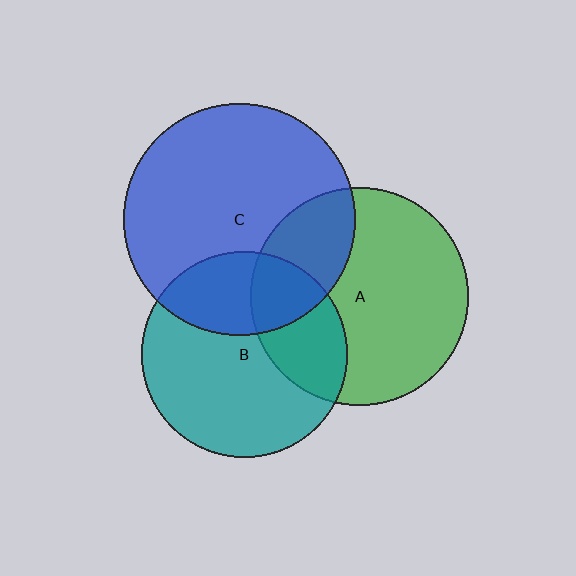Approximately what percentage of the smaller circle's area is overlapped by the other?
Approximately 30%.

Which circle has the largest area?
Circle C (blue).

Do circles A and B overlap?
Yes.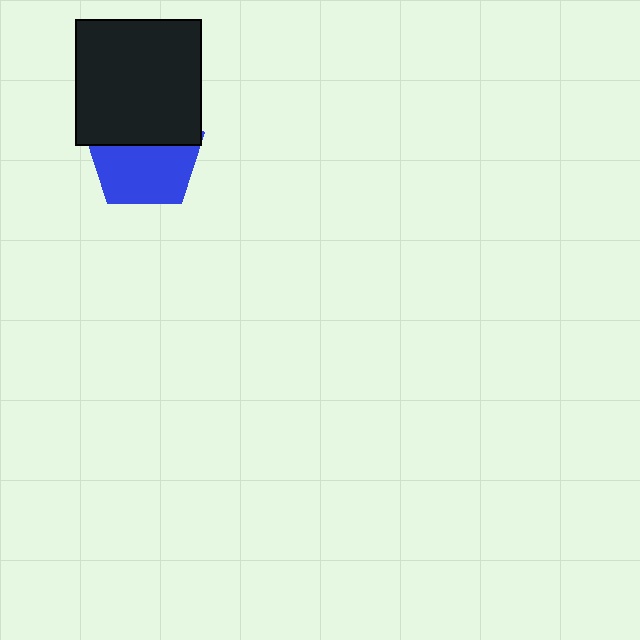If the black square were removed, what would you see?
You would see the complete blue pentagon.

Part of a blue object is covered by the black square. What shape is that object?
It is a pentagon.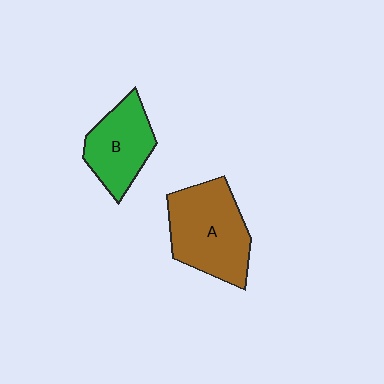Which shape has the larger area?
Shape A (brown).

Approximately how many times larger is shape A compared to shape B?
Approximately 1.4 times.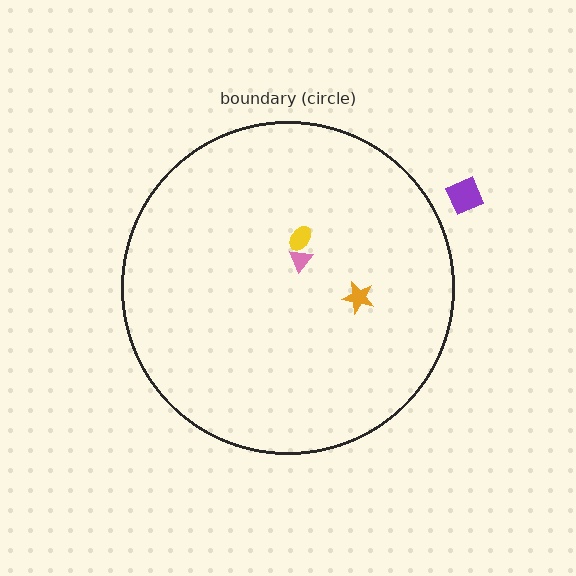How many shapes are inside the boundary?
3 inside, 1 outside.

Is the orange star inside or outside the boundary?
Inside.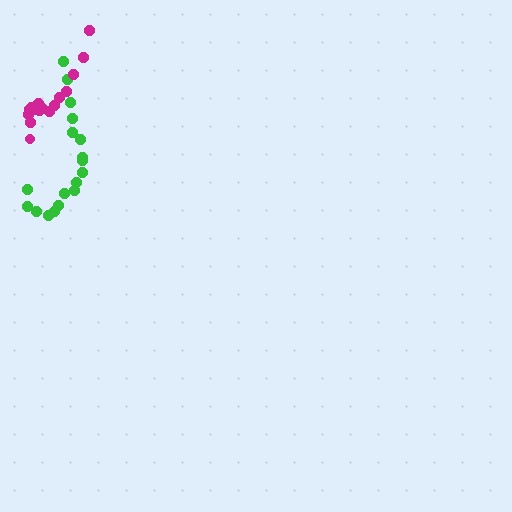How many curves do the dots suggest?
There are 2 distinct paths.